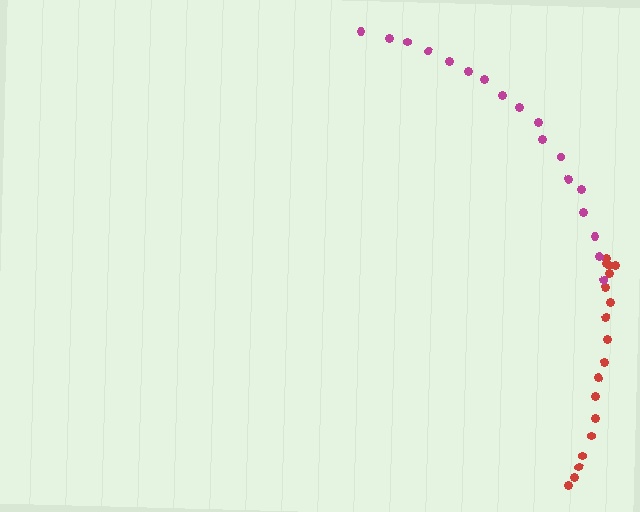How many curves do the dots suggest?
There are 2 distinct paths.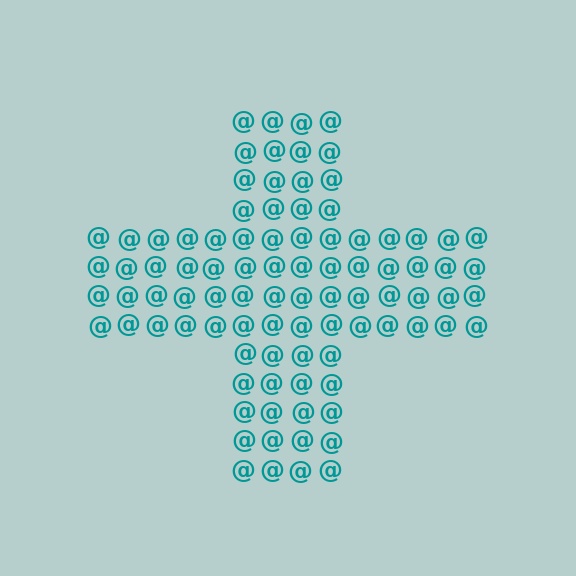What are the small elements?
The small elements are at signs.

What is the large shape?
The large shape is a cross.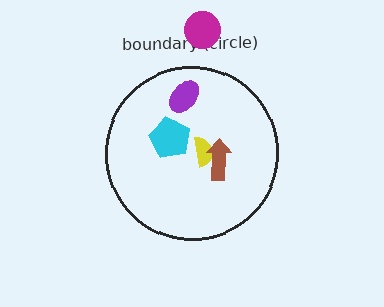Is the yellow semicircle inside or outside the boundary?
Inside.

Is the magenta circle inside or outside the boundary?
Outside.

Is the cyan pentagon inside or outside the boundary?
Inside.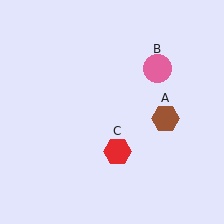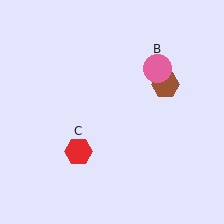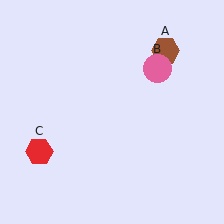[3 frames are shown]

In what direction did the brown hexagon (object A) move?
The brown hexagon (object A) moved up.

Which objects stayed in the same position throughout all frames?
Pink circle (object B) remained stationary.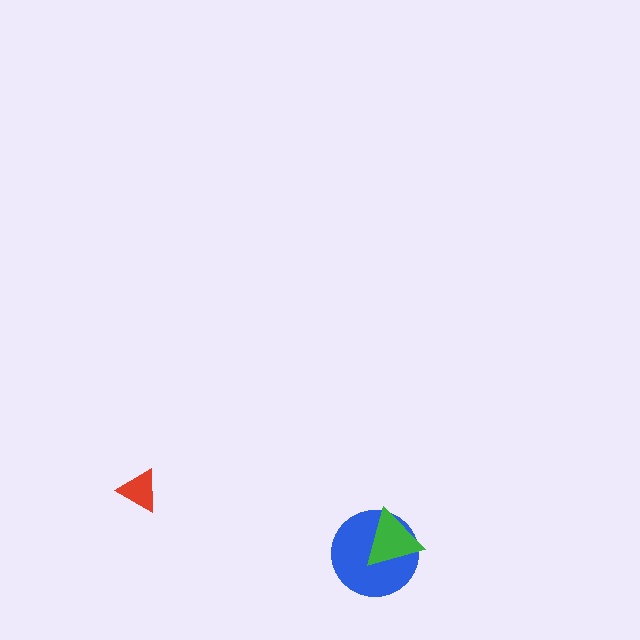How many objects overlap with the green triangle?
1 object overlaps with the green triangle.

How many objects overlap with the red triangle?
0 objects overlap with the red triangle.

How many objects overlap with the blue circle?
1 object overlaps with the blue circle.